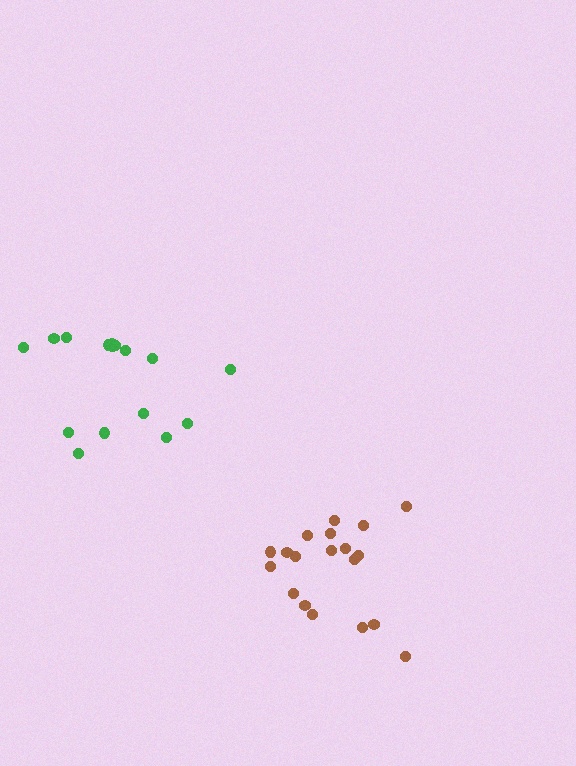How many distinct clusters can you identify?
There are 2 distinct clusters.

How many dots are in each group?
Group 1: 16 dots, Group 2: 19 dots (35 total).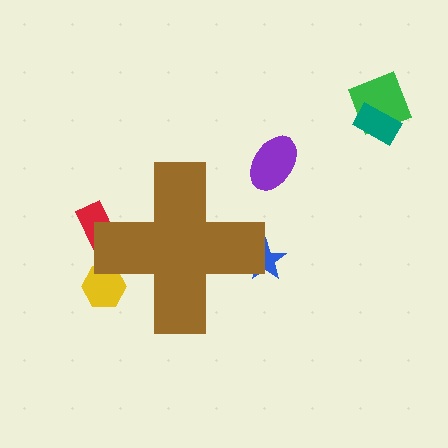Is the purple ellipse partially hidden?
No, the purple ellipse is fully visible.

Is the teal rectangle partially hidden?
No, the teal rectangle is fully visible.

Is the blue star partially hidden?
Yes, the blue star is partially hidden behind the brown cross.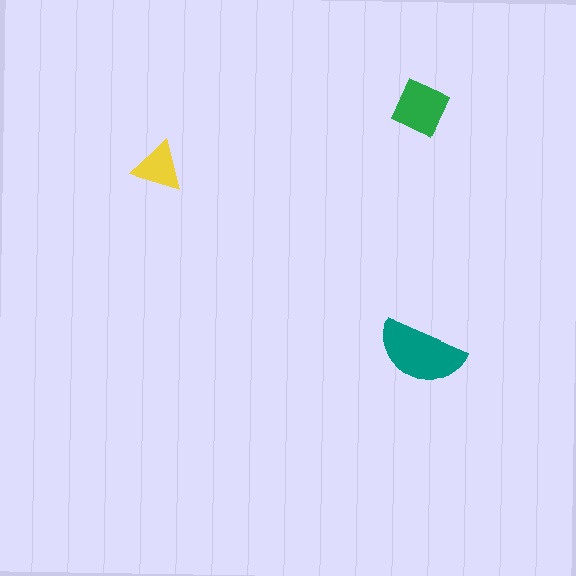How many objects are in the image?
There are 3 objects in the image.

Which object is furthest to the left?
The yellow triangle is leftmost.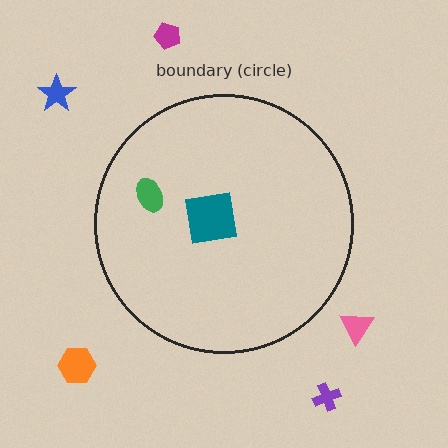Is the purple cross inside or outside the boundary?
Outside.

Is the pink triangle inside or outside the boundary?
Outside.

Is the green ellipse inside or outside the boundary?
Inside.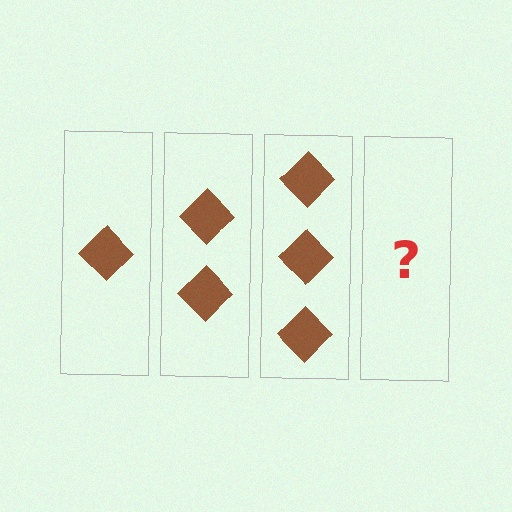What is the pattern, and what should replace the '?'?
The pattern is that each step adds one more diamond. The '?' should be 4 diamonds.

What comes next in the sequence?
The next element should be 4 diamonds.